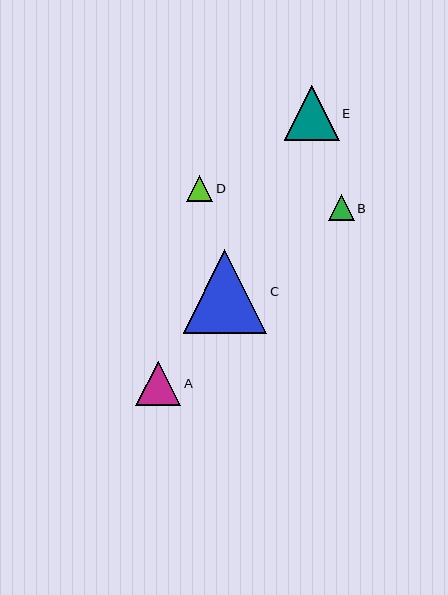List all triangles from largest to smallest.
From largest to smallest: C, E, A, B, D.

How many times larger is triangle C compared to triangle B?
Triangle C is approximately 3.2 times the size of triangle B.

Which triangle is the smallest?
Triangle D is the smallest with a size of approximately 26 pixels.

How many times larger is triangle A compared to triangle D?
Triangle A is approximately 1.7 times the size of triangle D.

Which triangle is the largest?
Triangle C is the largest with a size of approximately 84 pixels.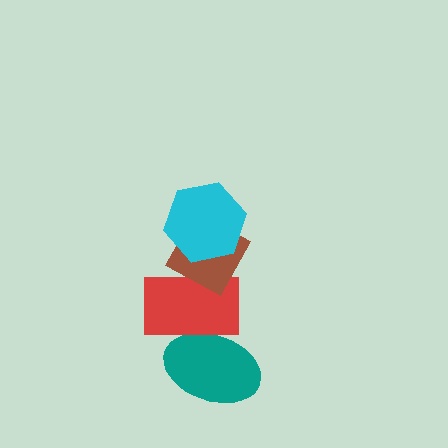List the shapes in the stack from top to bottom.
From top to bottom: the cyan hexagon, the brown diamond, the red rectangle, the teal ellipse.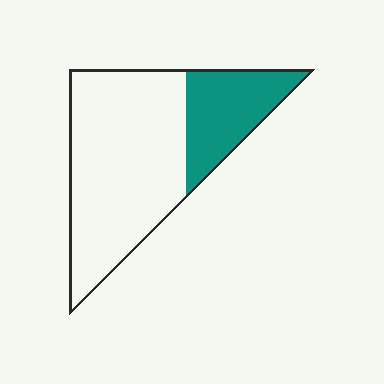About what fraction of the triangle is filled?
About one quarter (1/4).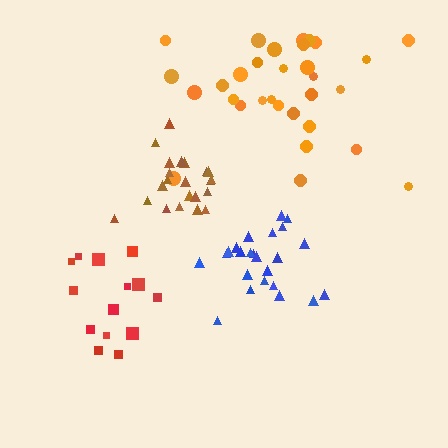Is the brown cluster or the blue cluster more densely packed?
Brown.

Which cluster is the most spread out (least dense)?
Orange.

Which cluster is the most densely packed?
Brown.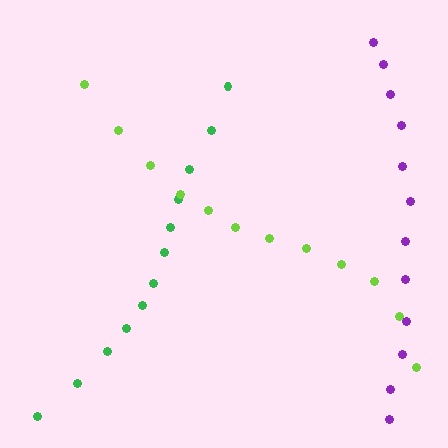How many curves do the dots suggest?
There are 3 distinct paths.